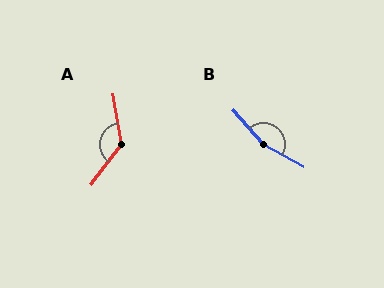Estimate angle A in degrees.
Approximately 133 degrees.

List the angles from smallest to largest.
A (133°), B (160°).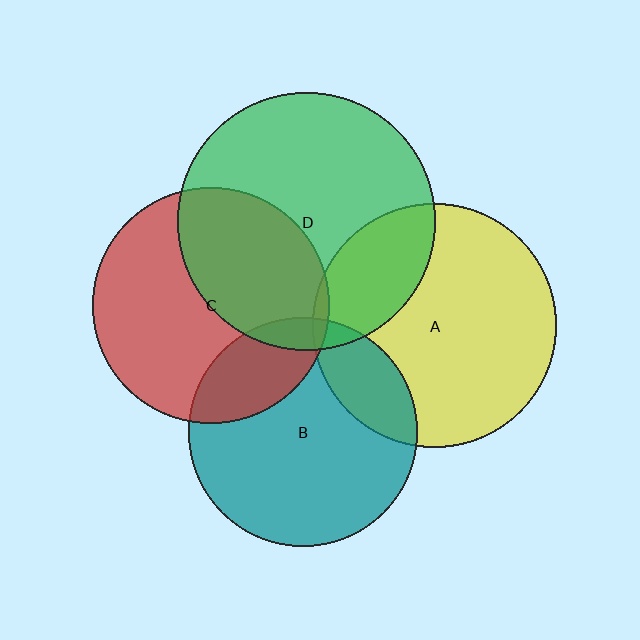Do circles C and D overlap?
Yes.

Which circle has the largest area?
Circle D (green).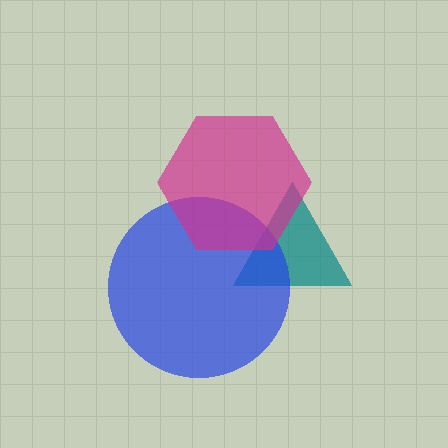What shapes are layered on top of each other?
The layered shapes are: a teal triangle, a blue circle, a magenta hexagon.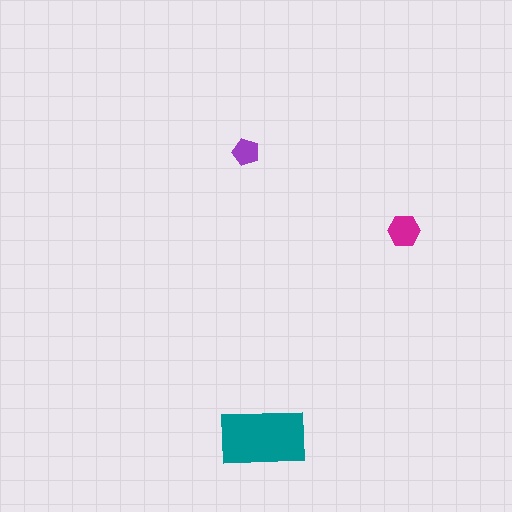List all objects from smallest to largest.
The purple pentagon, the magenta hexagon, the teal rectangle.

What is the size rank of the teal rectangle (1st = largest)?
1st.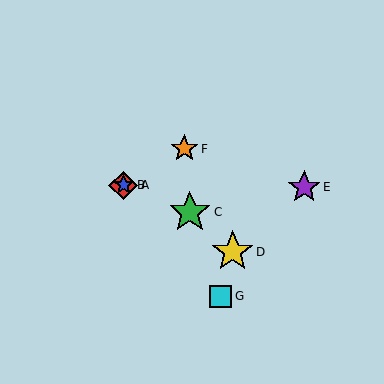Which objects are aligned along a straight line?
Objects A, B, F are aligned along a straight line.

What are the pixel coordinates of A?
Object A is at (123, 185).